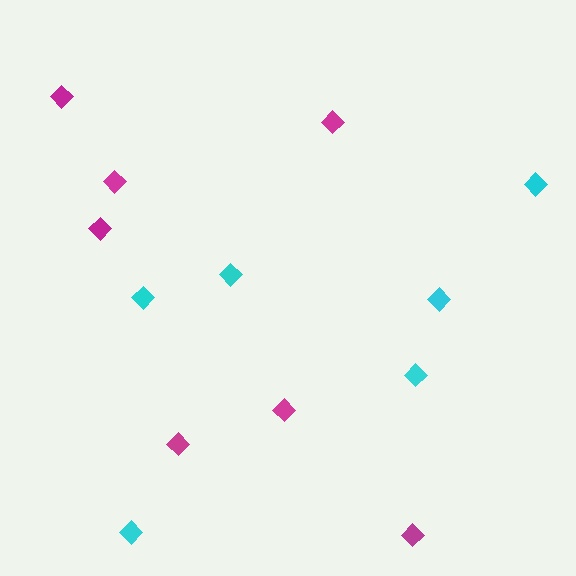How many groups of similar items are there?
There are 2 groups: one group of cyan diamonds (6) and one group of magenta diamonds (7).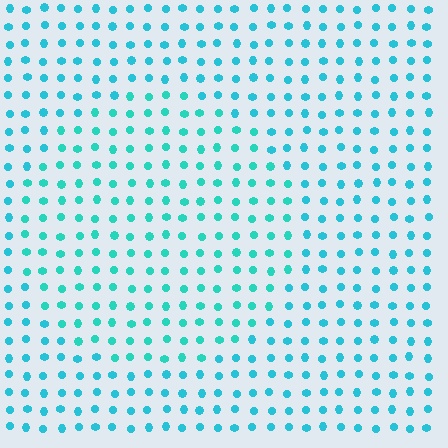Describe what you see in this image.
The image is filled with small cyan elements in a uniform arrangement. A circle-shaped region is visible where the elements are tinted to a slightly different hue, forming a subtle color boundary.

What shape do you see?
I see a circle.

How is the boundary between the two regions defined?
The boundary is defined purely by a slight shift in hue (about 16 degrees). Spacing, size, and orientation are identical on both sides.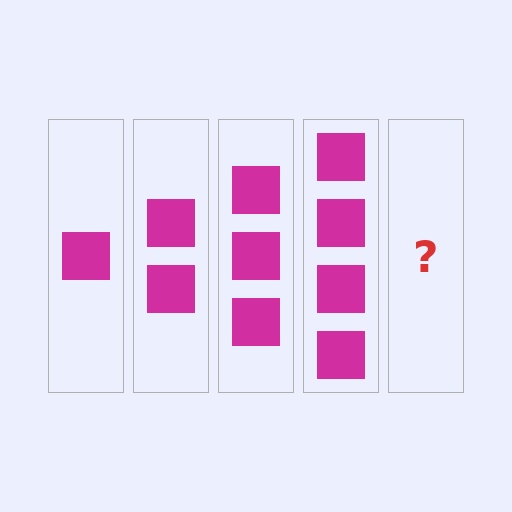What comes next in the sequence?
The next element should be 5 squares.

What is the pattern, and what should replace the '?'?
The pattern is that each step adds one more square. The '?' should be 5 squares.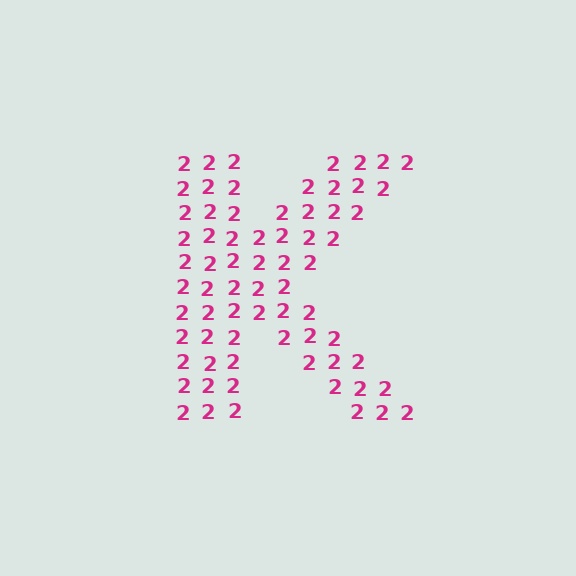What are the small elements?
The small elements are digit 2's.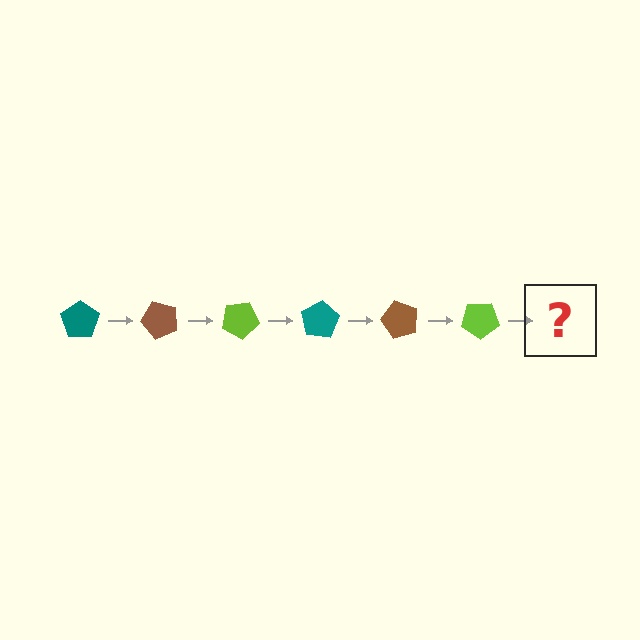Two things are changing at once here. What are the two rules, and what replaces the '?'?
The two rules are that it rotates 50 degrees each step and the color cycles through teal, brown, and lime. The '?' should be a teal pentagon, rotated 300 degrees from the start.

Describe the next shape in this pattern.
It should be a teal pentagon, rotated 300 degrees from the start.